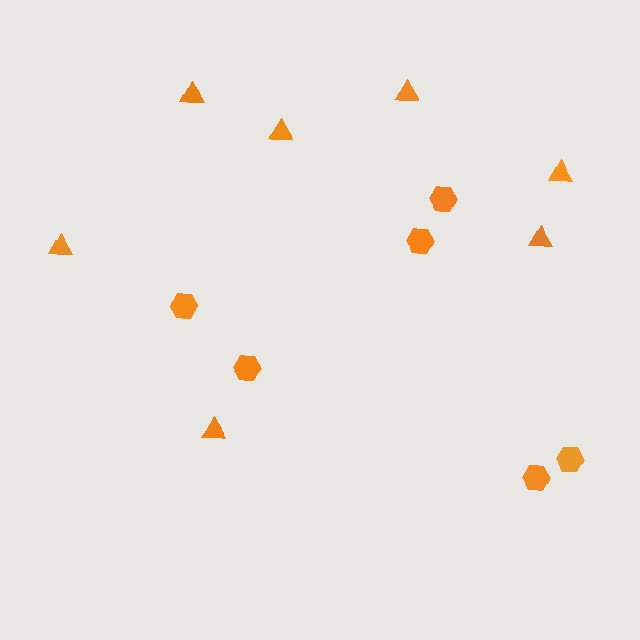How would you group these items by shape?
There are 2 groups: one group of triangles (7) and one group of hexagons (6).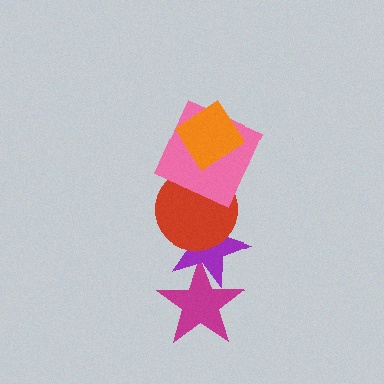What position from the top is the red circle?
The red circle is 3rd from the top.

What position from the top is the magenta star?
The magenta star is 5th from the top.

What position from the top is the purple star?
The purple star is 4th from the top.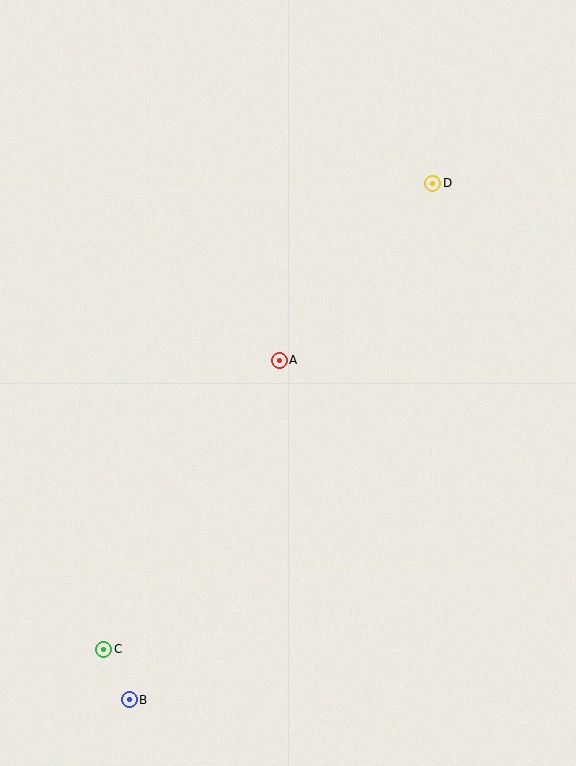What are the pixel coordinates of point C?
Point C is at (104, 649).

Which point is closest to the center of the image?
Point A at (279, 360) is closest to the center.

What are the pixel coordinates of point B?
Point B is at (129, 700).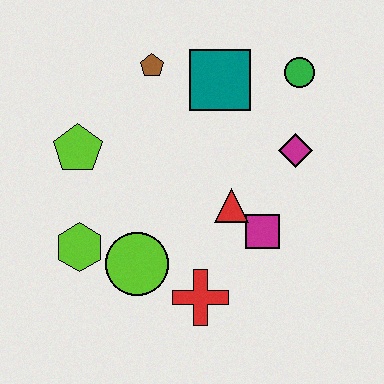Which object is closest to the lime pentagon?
The lime hexagon is closest to the lime pentagon.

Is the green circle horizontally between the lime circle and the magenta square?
No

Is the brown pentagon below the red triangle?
No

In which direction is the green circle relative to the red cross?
The green circle is above the red cross.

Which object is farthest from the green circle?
The lime hexagon is farthest from the green circle.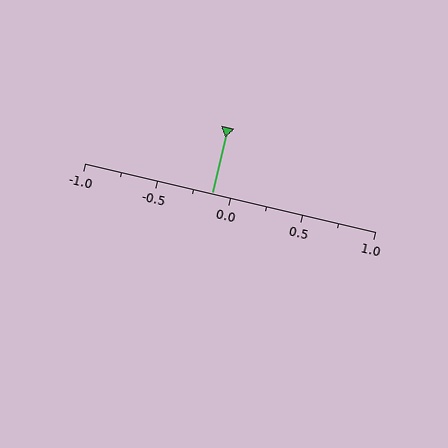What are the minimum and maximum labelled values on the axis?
The axis runs from -1.0 to 1.0.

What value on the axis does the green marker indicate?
The marker indicates approximately -0.12.